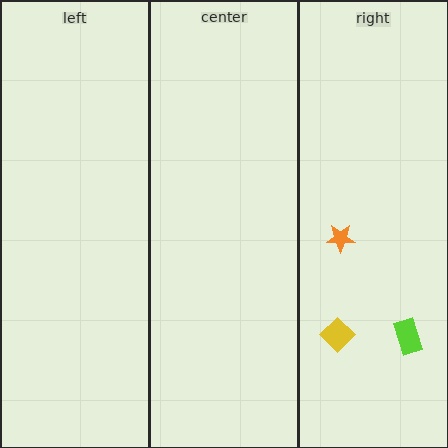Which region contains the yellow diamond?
The right region.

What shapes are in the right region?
The lime rectangle, the orange star, the yellow diamond.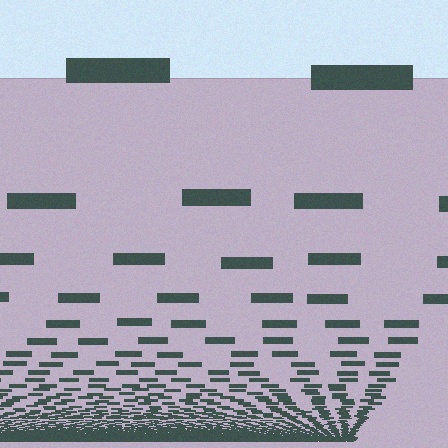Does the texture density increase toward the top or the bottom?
Density increases toward the bottom.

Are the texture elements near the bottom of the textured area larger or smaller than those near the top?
Smaller. The gradient is inverted — elements near the bottom are smaller and denser.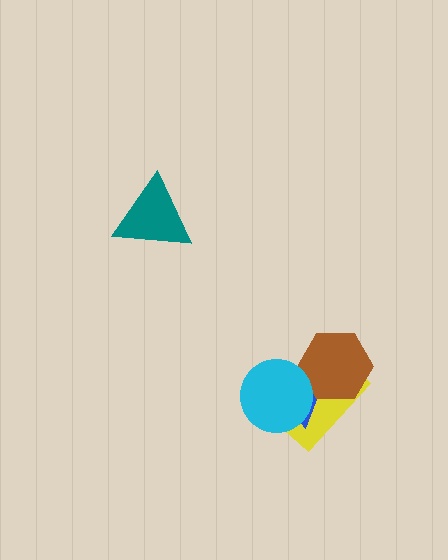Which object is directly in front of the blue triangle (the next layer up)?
The brown hexagon is directly in front of the blue triangle.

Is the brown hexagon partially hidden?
Yes, it is partially covered by another shape.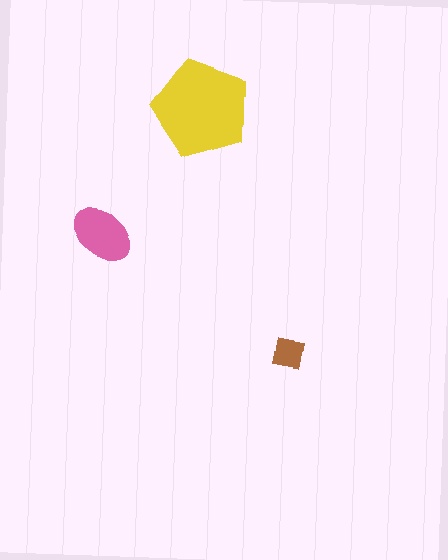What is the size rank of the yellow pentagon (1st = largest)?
1st.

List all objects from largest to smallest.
The yellow pentagon, the pink ellipse, the brown square.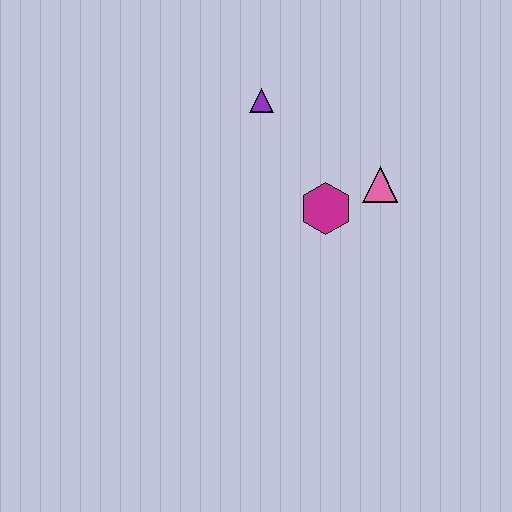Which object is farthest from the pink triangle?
The purple triangle is farthest from the pink triangle.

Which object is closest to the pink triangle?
The magenta hexagon is closest to the pink triangle.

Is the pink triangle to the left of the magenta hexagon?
No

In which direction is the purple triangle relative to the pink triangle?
The purple triangle is to the left of the pink triangle.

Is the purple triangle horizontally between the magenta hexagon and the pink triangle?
No